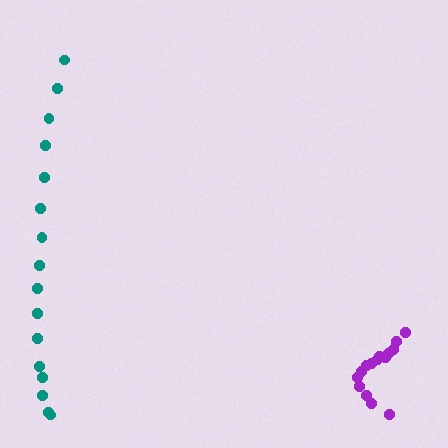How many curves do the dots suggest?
There are 2 distinct paths.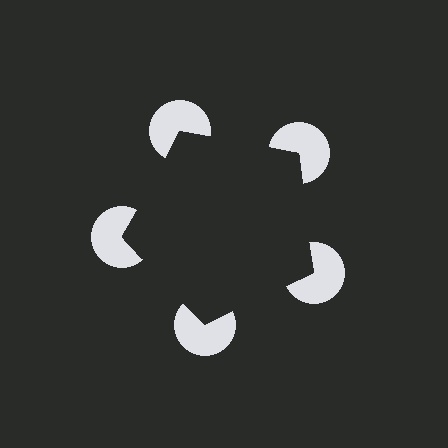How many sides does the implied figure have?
5 sides.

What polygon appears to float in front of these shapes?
An illusory pentagon — its edges are inferred from the aligned wedge cuts in the pac-man discs, not physically drawn.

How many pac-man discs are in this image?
There are 5 — one at each vertex of the illusory pentagon.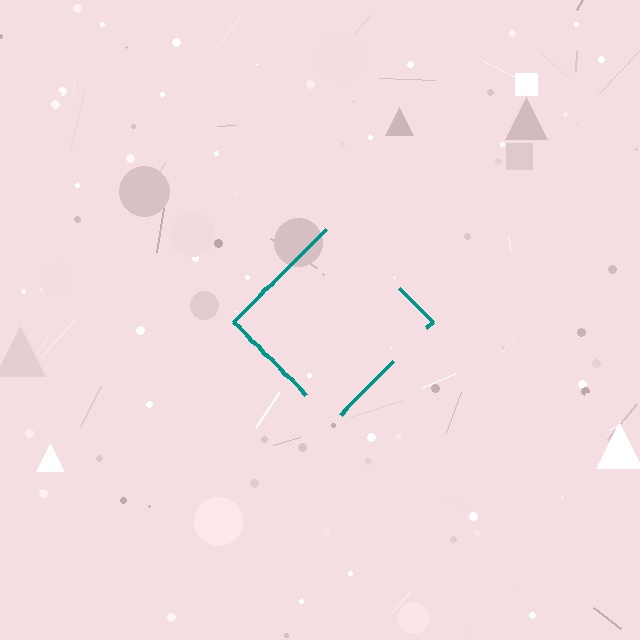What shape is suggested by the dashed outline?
The dashed outline suggests a diamond.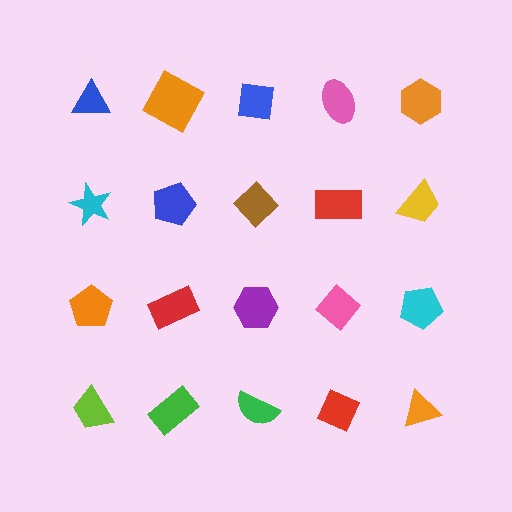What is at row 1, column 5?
An orange hexagon.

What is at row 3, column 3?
A purple hexagon.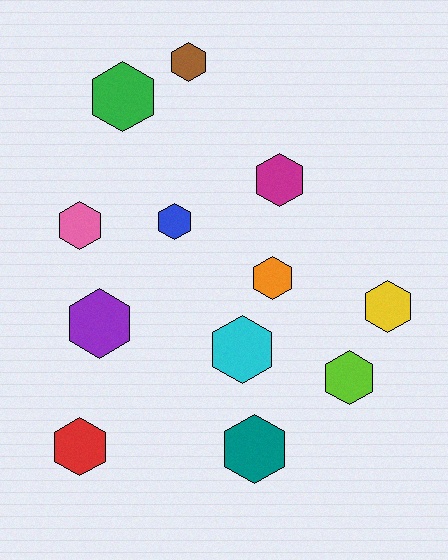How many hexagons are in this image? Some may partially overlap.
There are 12 hexagons.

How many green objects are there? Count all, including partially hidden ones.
There is 1 green object.